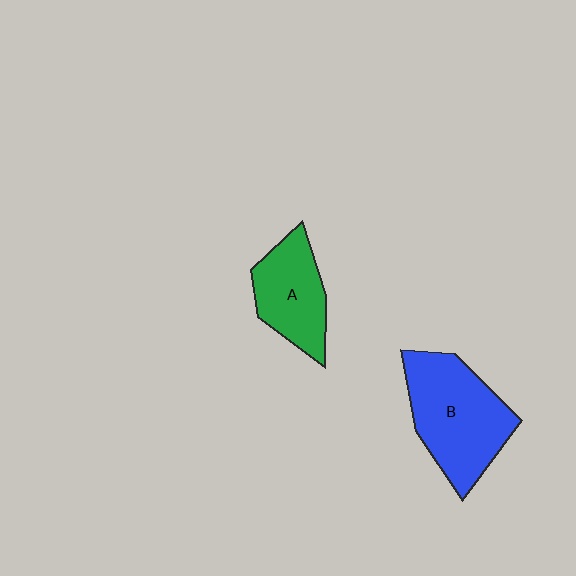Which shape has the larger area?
Shape B (blue).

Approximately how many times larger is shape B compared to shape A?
Approximately 1.5 times.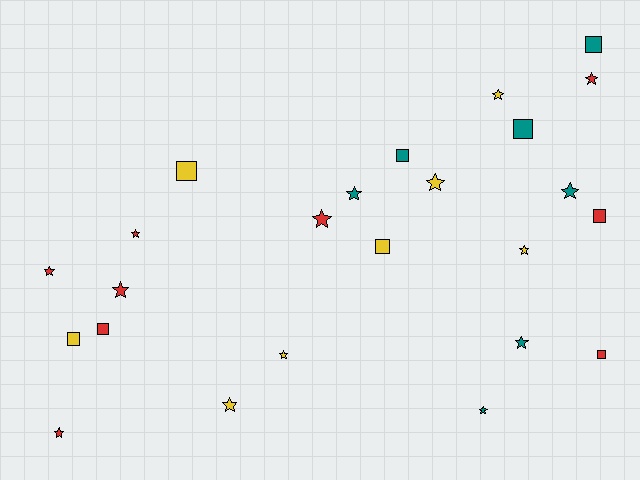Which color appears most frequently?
Red, with 9 objects.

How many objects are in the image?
There are 24 objects.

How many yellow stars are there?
There are 5 yellow stars.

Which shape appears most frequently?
Star, with 15 objects.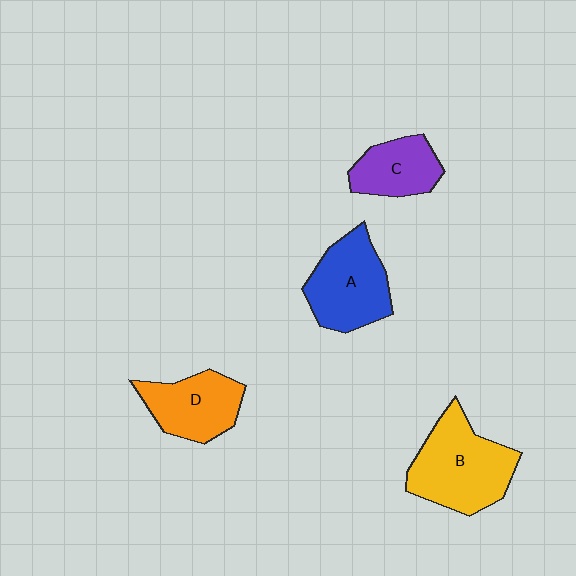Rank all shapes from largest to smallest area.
From largest to smallest: B (yellow), A (blue), D (orange), C (purple).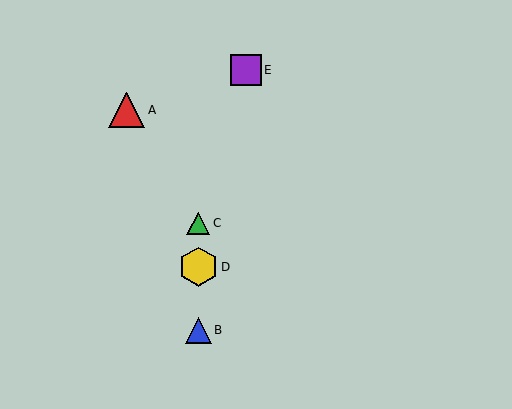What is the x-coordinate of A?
Object A is at x≈127.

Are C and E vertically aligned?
No, C is at x≈198 and E is at x≈246.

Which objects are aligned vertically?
Objects B, C, D are aligned vertically.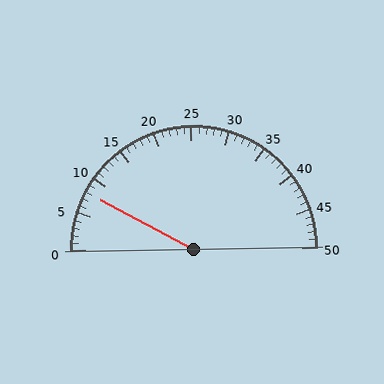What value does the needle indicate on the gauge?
The needle indicates approximately 8.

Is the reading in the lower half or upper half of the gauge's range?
The reading is in the lower half of the range (0 to 50).